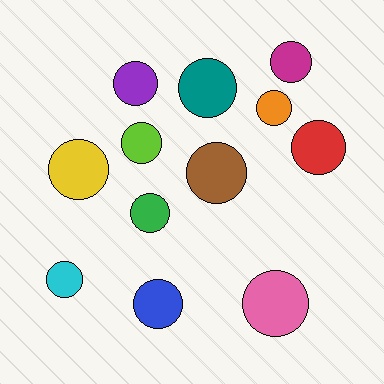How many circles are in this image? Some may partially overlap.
There are 12 circles.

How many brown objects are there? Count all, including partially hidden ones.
There is 1 brown object.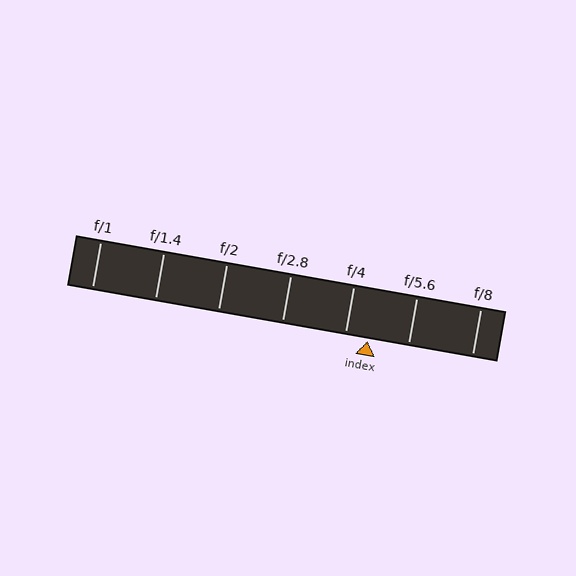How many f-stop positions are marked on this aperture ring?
There are 7 f-stop positions marked.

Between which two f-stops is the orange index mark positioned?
The index mark is between f/4 and f/5.6.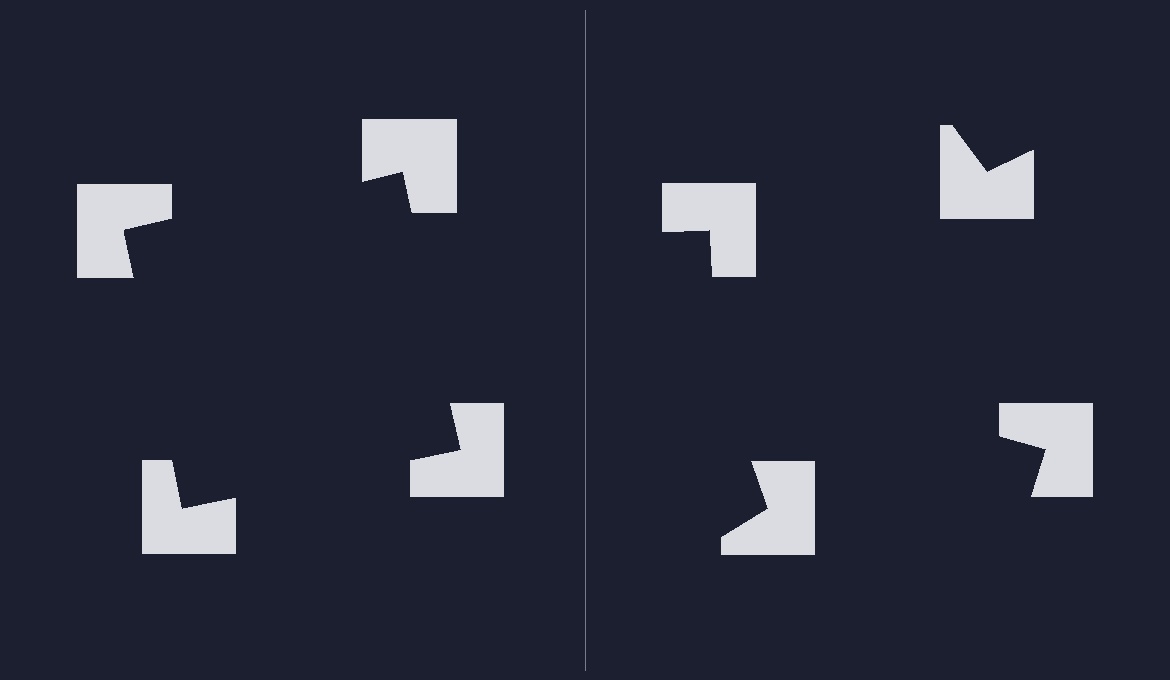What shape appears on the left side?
An illusory square.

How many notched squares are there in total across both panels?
8 — 4 on each side.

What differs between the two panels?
The notched squares are positioned identically on both sides; only the wedge orientations differ. On the left they align to a square; on the right they are misaligned.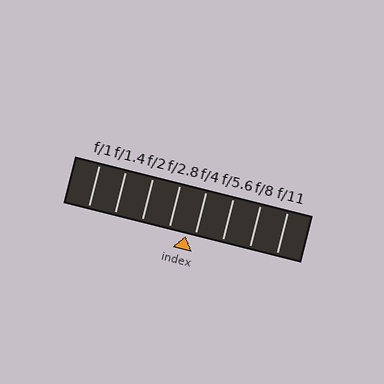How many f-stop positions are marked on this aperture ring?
There are 8 f-stop positions marked.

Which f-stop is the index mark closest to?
The index mark is closest to f/4.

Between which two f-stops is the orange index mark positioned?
The index mark is between f/2.8 and f/4.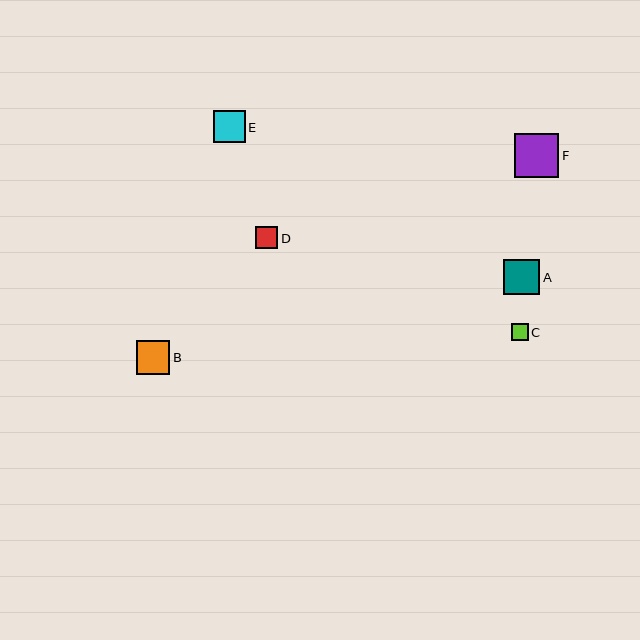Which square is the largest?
Square F is the largest with a size of approximately 44 pixels.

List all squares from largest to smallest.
From largest to smallest: F, A, B, E, D, C.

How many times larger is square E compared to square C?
Square E is approximately 1.9 times the size of square C.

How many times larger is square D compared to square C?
Square D is approximately 1.3 times the size of square C.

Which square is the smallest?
Square C is the smallest with a size of approximately 17 pixels.